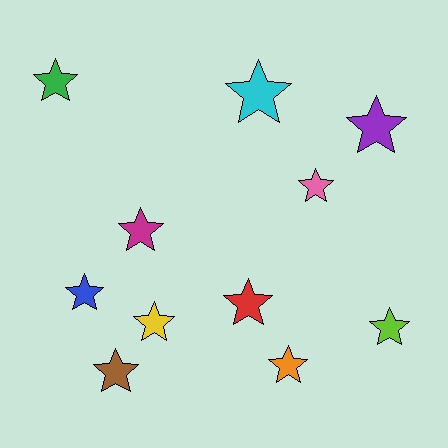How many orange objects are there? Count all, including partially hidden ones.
There is 1 orange object.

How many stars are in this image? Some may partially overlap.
There are 11 stars.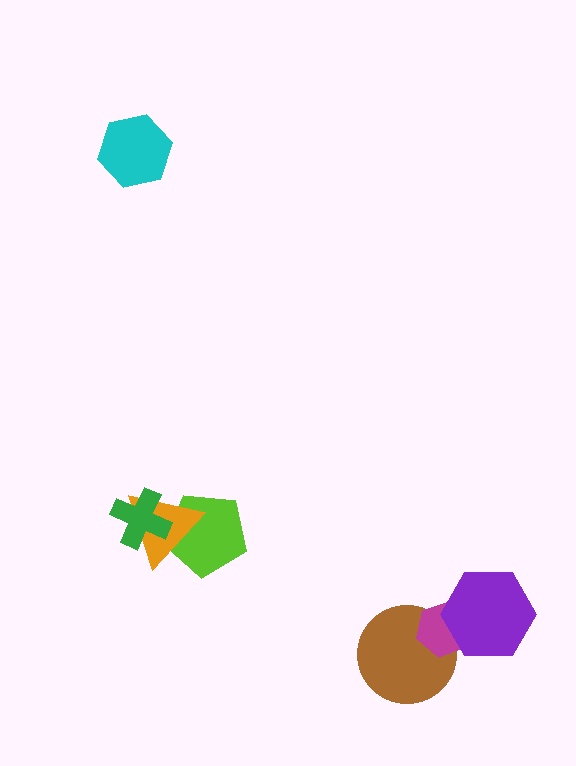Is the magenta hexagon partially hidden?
Yes, it is partially covered by another shape.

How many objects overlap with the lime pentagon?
2 objects overlap with the lime pentagon.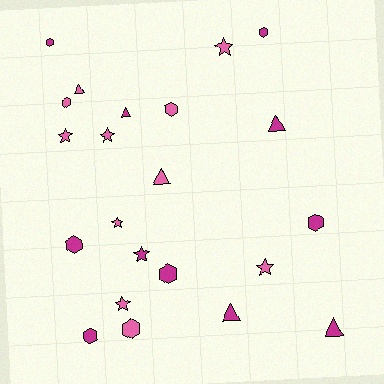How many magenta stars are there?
There is 1 magenta star.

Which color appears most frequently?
Pink, with 11 objects.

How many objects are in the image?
There are 22 objects.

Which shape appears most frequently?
Hexagon, with 9 objects.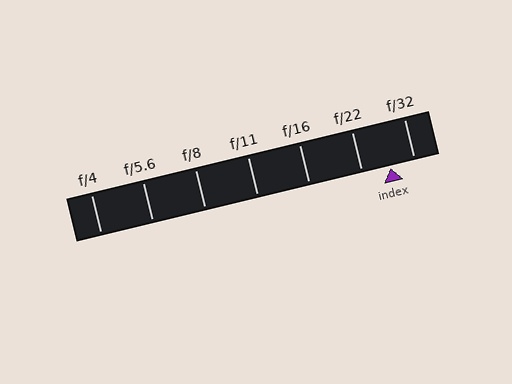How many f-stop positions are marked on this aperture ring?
There are 7 f-stop positions marked.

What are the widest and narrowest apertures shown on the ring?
The widest aperture shown is f/4 and the narrowest is f/32.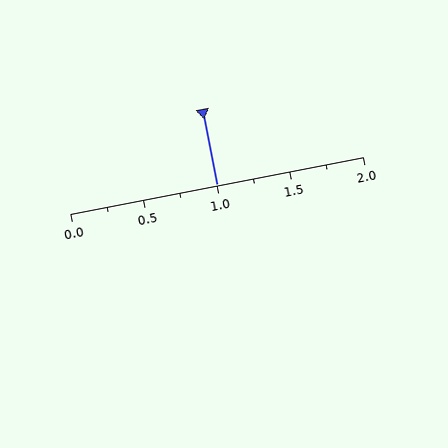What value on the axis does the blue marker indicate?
The marker indicates approximately 1.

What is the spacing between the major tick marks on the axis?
The major ticks are spaced 0.5 apart.